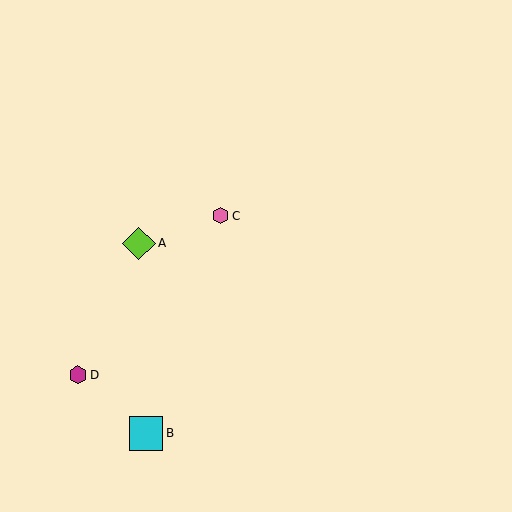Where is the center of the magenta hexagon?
The center of the magenta hexagon is at (78, 375).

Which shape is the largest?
The cyan square (labeled B) is the largest.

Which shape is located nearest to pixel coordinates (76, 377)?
The magenta hexagon (labeled D) at (78, 375) is nearest to that location.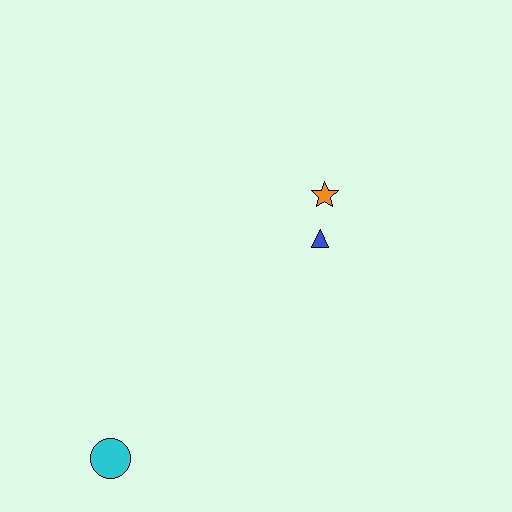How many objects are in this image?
There are 3 objects.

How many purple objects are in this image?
There are no purple objects.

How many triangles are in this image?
There is 1 triangle.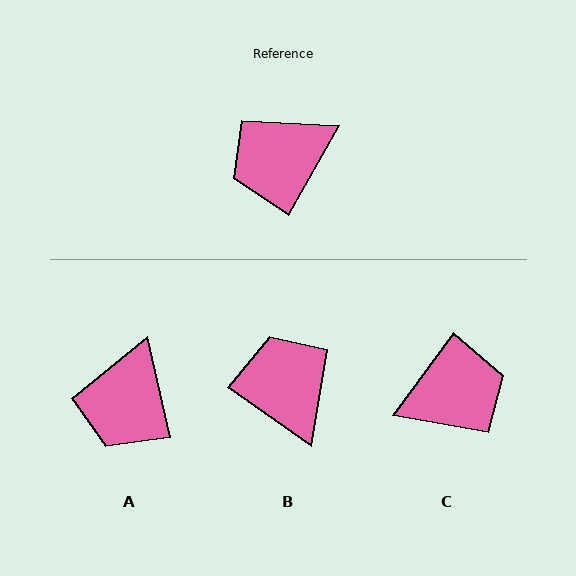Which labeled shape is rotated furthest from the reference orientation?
C, about 173 degrees away.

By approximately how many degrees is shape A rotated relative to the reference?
Approximately 42 degrees counter-clockwise.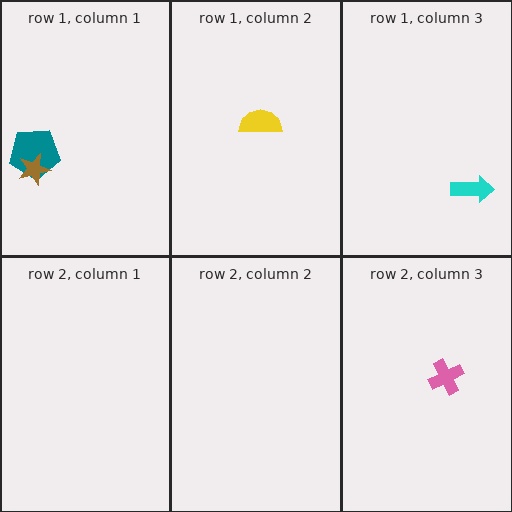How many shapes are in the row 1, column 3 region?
1.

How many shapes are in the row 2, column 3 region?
1.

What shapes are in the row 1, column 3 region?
The cyan arrow.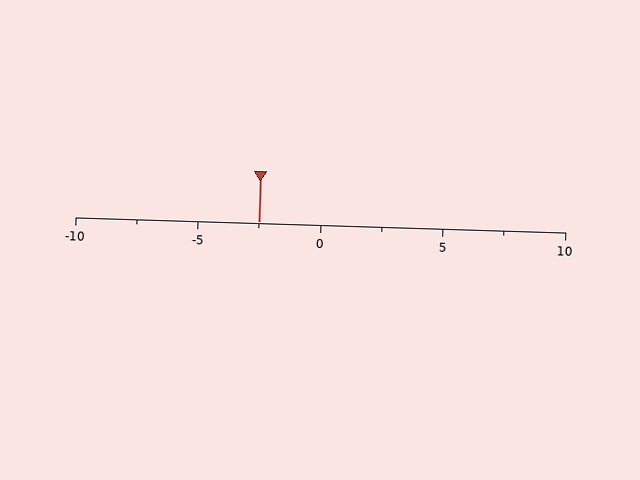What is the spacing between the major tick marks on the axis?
The major ticks are spaced 5 apart.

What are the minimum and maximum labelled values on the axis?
The axis runs from -10 to 10.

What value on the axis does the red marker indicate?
The marker indicates approximately -2.5.